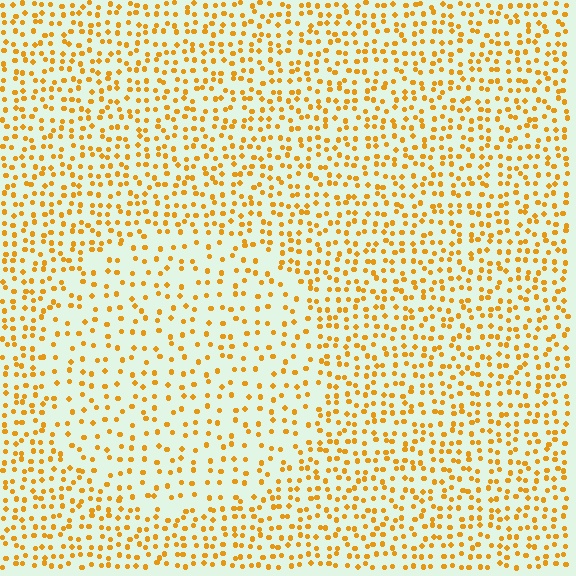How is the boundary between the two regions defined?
The boundary is defined by a change in element density (approximately 1.8x ratio). All elements are the same color, size, and shape.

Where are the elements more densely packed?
The elements are more densely packed outside the circle boundary.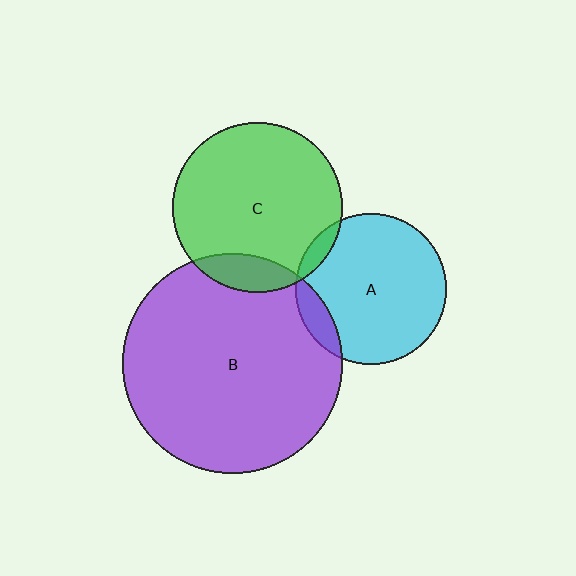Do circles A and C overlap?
Yes.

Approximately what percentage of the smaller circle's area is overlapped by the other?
Approximately 5%.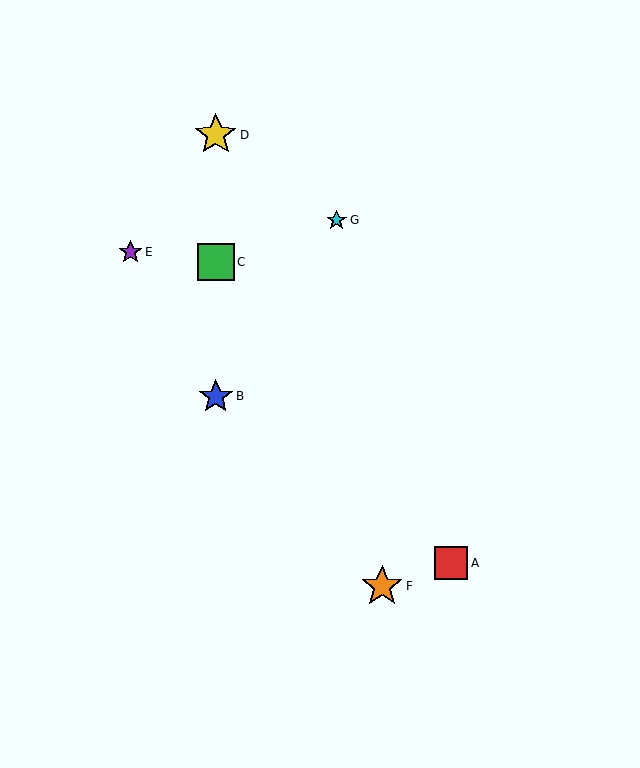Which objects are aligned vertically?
Objects B, C, D are aligned vertically.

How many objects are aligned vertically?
3 objects (B, C, D) are aligned vertically.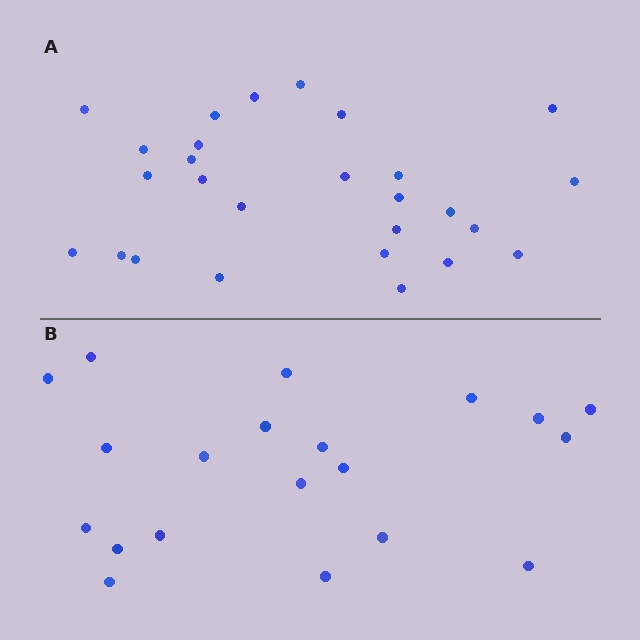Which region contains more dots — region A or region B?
Region A (the top region) has more dots.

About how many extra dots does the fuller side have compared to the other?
Region A has roughly 8 or so more dots than region B.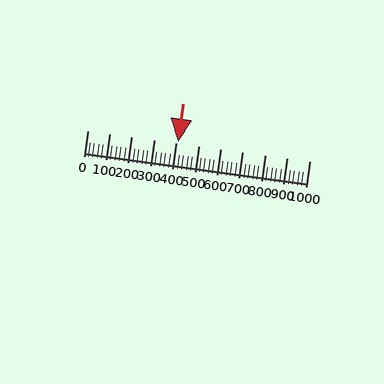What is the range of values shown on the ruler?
The ruler shows values from 0 to 1000.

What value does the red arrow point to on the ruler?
The red arrow points to approximately 407.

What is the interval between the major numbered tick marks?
The major tick marks are spaced 100 units apart.